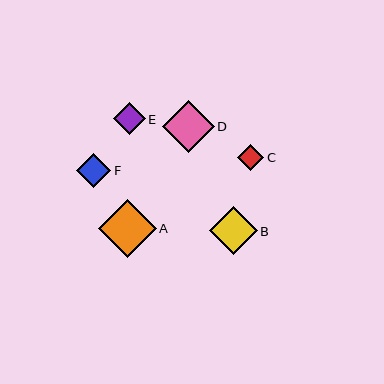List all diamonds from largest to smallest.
From largest to smallest: A, D, B, F, E, C.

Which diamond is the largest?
Diamond A is the largest with a size of approximately 58 pixels.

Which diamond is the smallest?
Diamond C is the smallest with a size of approximately 26 pixels.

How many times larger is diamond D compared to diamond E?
Diamond D is approximately 1.6 times the size of diamond E.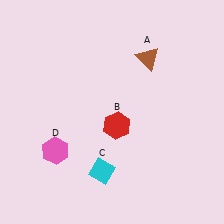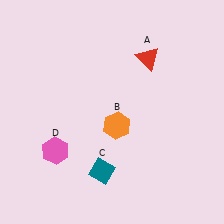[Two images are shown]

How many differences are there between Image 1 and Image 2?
There are 3 differences between the two images.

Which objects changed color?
A changed from brown to red. B changed from red to orange. C changed from cyan to teal.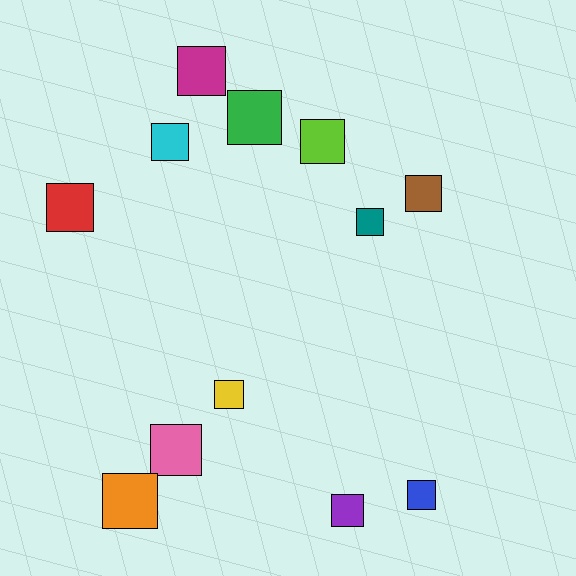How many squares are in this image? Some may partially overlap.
There are 12 squares.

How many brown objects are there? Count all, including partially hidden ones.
There is 1 brown object.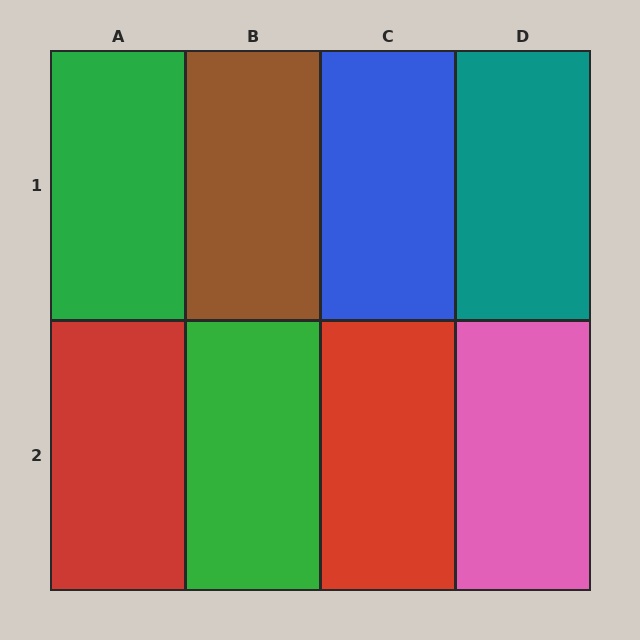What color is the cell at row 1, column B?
Brown.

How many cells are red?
2 cells are red.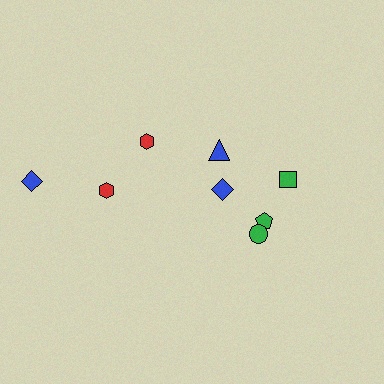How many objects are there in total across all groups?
There are 8 objects.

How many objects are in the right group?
There are 5 objects.